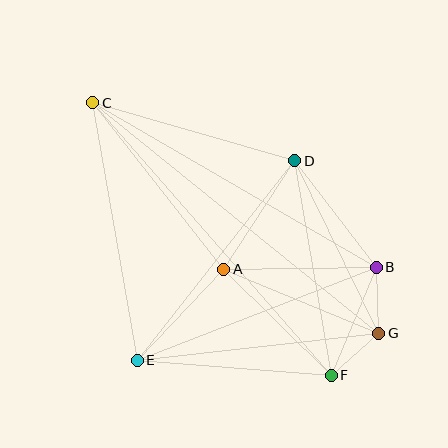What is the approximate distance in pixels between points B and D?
The distance between B and D is approximately 134 pixels.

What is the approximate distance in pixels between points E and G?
The distance between E and G is approximately 243 pixels.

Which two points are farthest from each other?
Points C and G are farthest from each other.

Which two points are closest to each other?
Points F and G are closest to each other.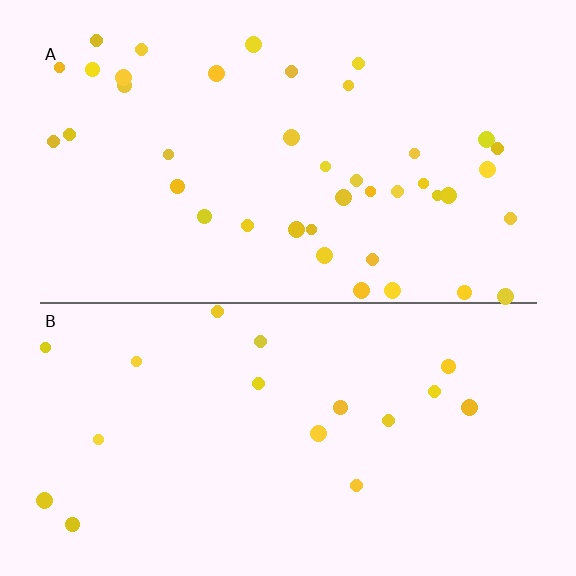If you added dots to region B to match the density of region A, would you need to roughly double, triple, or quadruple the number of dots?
Approximately double.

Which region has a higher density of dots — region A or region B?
A (the top).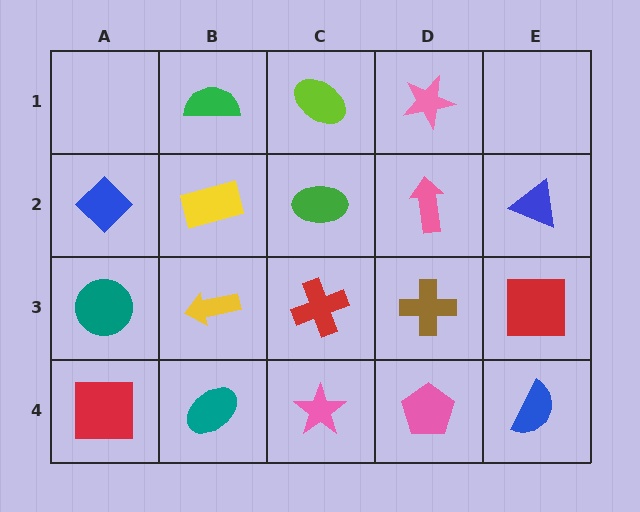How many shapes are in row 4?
5 shapes.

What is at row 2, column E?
A blue triangle.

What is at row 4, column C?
A pink star.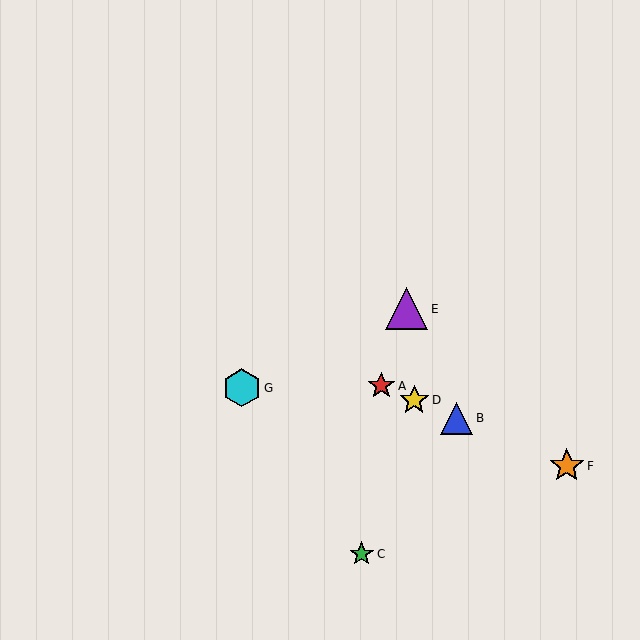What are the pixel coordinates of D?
Object D is at (414, 400).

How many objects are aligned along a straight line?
4 objects (A, B, D, F) are aligned along a straight line.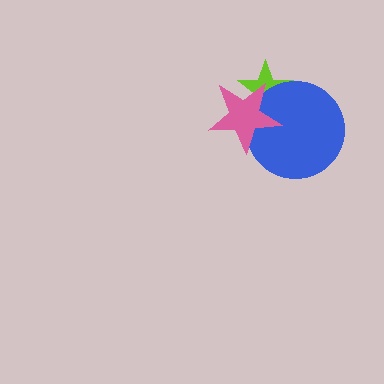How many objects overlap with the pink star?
2 objects overlap with the pink star.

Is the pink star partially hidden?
No, no other shape covers it.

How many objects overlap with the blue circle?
2 objects overlap with the blue circle.